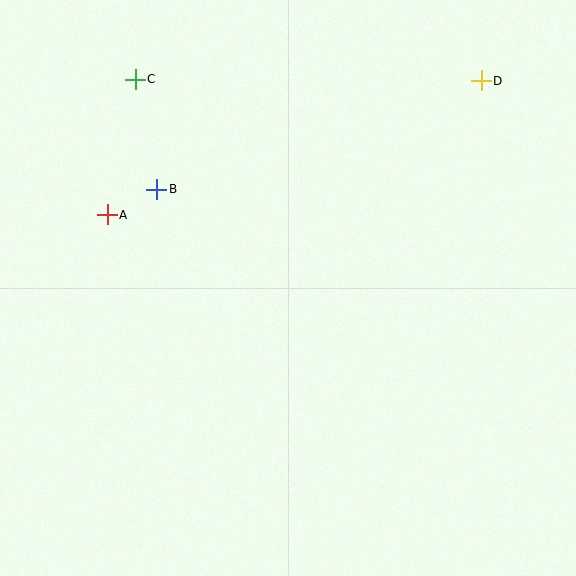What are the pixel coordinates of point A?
Point A is at (107, 215).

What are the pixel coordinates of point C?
Point C is at (135, 79).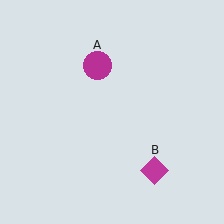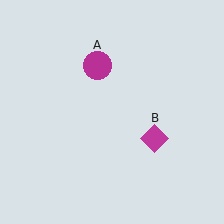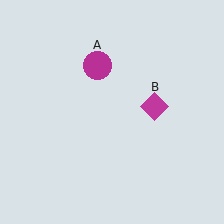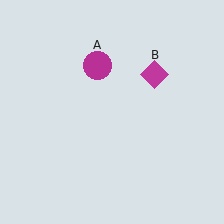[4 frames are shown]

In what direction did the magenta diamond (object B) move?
The magenta diamond (object B) moved up.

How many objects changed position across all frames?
1 object changed position: magenta diamond (object B).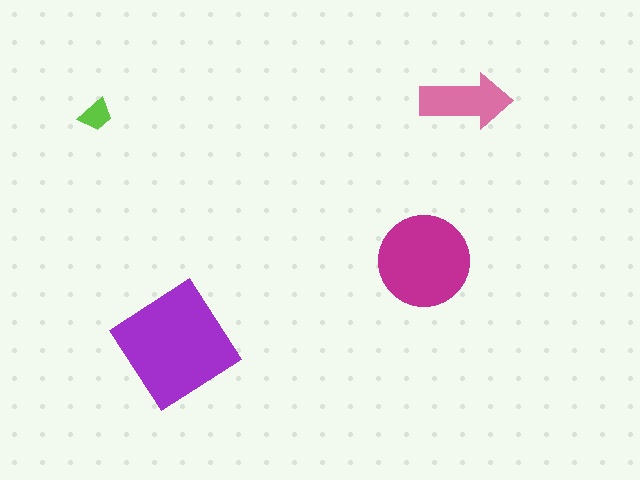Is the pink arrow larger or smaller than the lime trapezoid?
Larger.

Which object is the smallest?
The lime trapezoid.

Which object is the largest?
The purple diamond.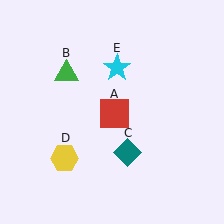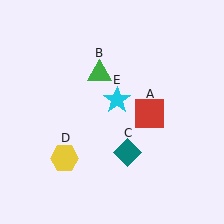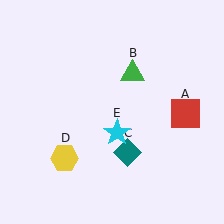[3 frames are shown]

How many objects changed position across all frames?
3 objects changed position: red square (object A), green triangle (object B), cyan star (object E).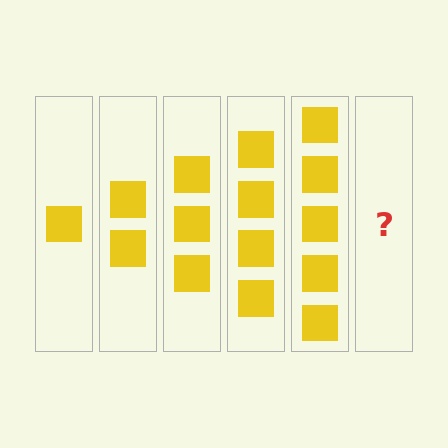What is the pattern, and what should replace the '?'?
The pattern is that each step adds one more square. The '?' should be 6 squares.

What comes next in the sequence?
The next element should be 6 squares.